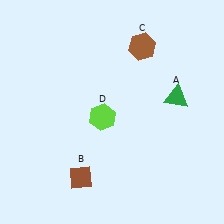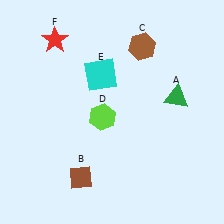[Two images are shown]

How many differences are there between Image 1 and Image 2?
There are 2 differences between the two images.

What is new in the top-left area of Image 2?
A cyan square (E) was added in the top-left area of Image 2.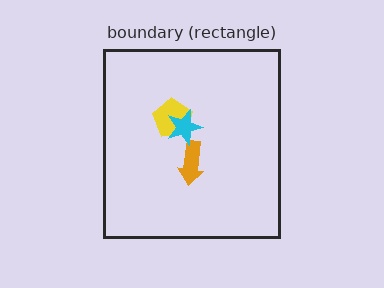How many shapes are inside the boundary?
3 inside, 0 outside.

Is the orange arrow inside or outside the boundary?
Inside.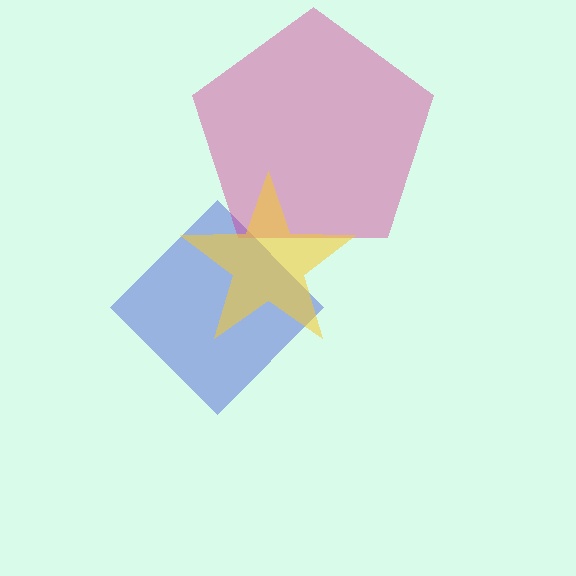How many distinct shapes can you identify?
There are 3 distinct shapes: a blue diamond, a magenta pentagon, a yellow star.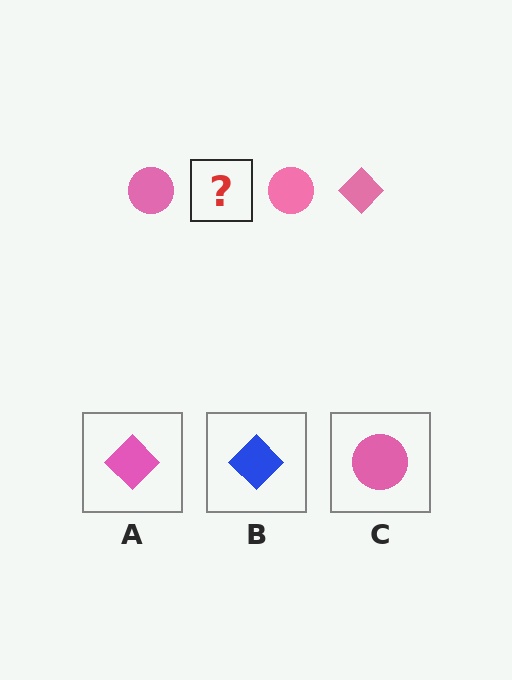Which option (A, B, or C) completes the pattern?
A.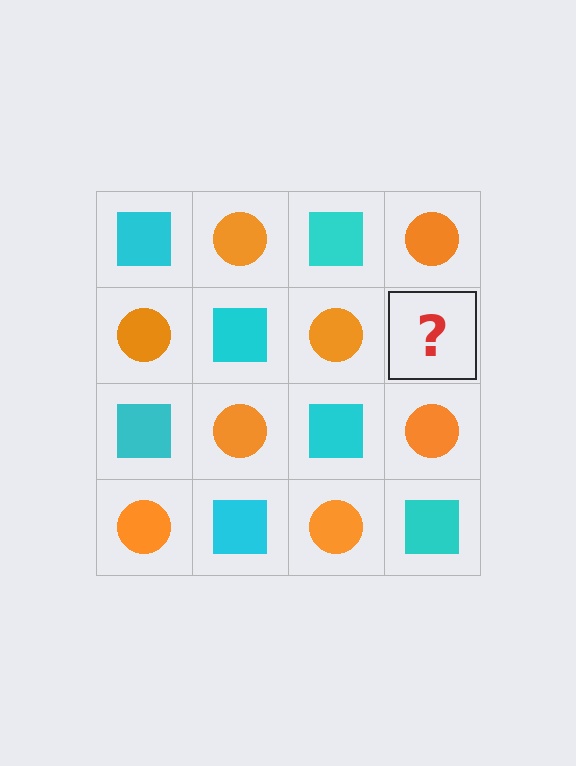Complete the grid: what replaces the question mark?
The question mark should be replaced with a cyan square.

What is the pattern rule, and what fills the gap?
The rule is that it alternates cyan square and orange circle in a checkerboard pattern. The gap should be filled with a cyan square.